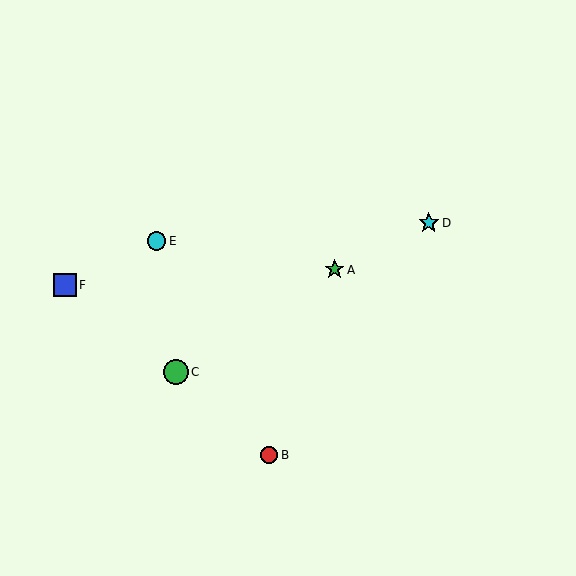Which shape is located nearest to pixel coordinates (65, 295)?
The blue square (labeled F) at (65, 285) is nearest to that location.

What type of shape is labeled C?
Shape C is a green circle.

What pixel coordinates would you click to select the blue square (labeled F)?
Click at (65, 285) to select the blue square F.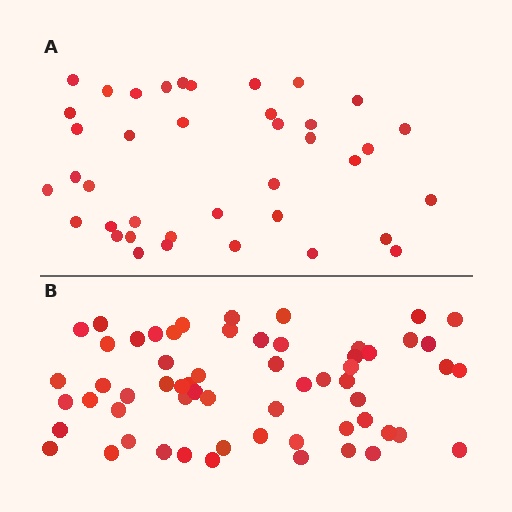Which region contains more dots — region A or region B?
Region B (the bottom region) has more dots.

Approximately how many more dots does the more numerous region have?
Region B has approximately 20 more dots than region A.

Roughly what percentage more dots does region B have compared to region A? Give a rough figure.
About 55% more.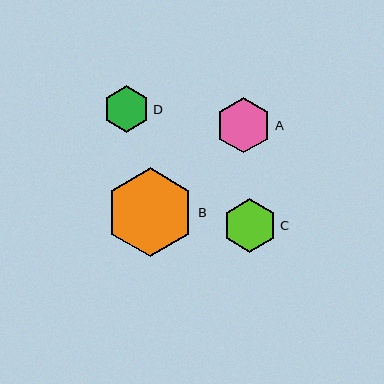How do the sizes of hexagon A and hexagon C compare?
Hexagon A and hexagon C are approximately the same size.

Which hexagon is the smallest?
Hexagon D is the smallest with a size of approximately 46 pixels.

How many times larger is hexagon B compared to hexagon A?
Hexagon B is approximately 1.6 times the size of hexagon A.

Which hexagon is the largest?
Hexagon B is the largest with a size of approximately 89 pixels.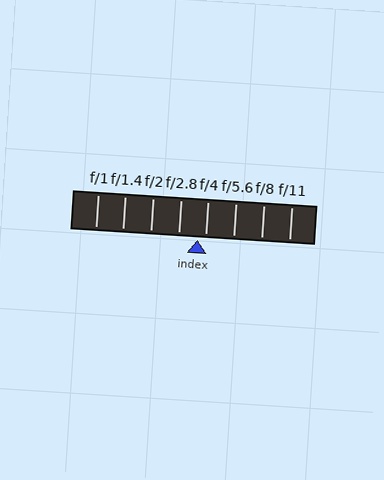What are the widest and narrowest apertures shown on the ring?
The widest aperture shown is f/1 and the narrowest is f/11.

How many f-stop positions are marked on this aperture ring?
There are 8 f-stop positions marked.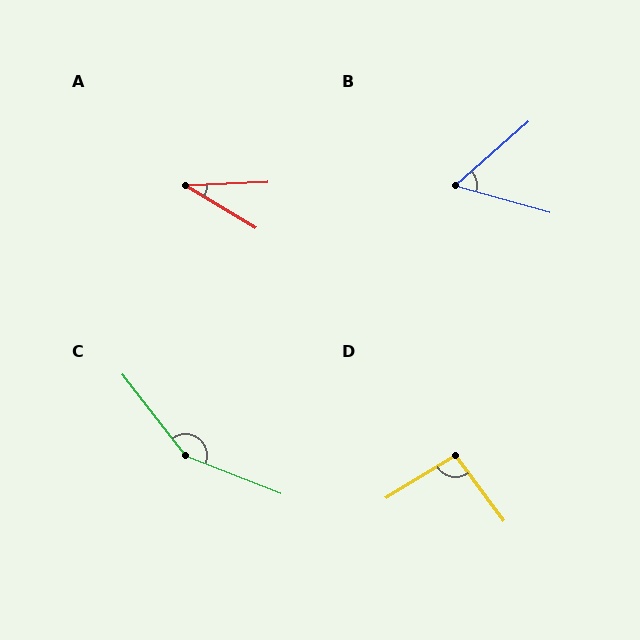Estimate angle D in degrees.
Approximately 95 degrees.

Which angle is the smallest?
A, at approximately 33 degrees.